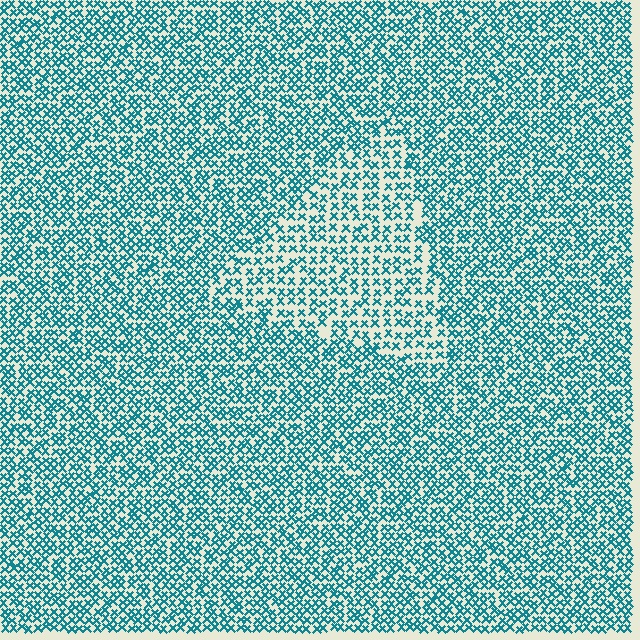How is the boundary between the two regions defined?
The boundary is defined by a change in element density (approximately 1.6x ratio). All elements are the same color, size, and shape.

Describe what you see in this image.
The image contains small teal elements arranged at two different densities. A triangle-shaped region is visible where the elements are less densely packed than the surrounding area.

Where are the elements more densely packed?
The elements are more densely packed outside the triangle boundary.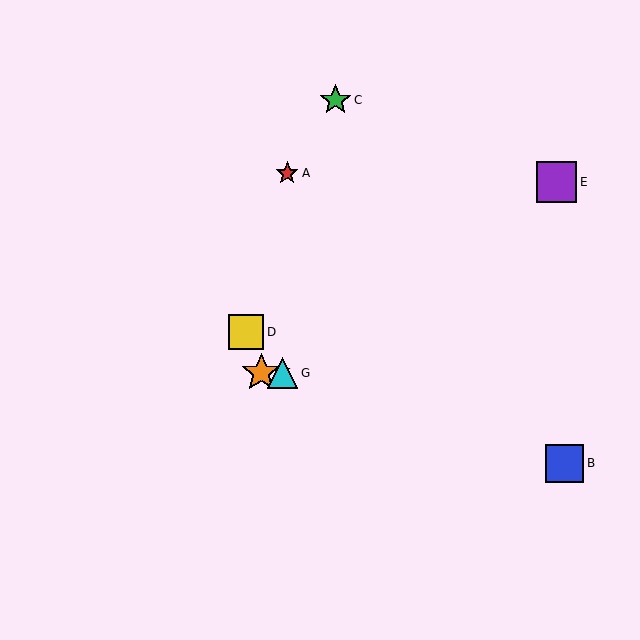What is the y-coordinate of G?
Object G is at y≈373.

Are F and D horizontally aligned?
No, F is at y≈373 and D is at y≈332.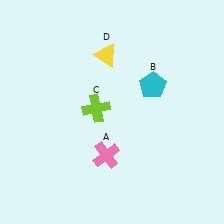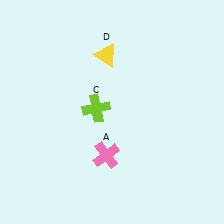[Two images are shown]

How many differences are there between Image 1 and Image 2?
There is 1 difference between the two images.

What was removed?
The cyan pentagon (B) was removed in Image 2.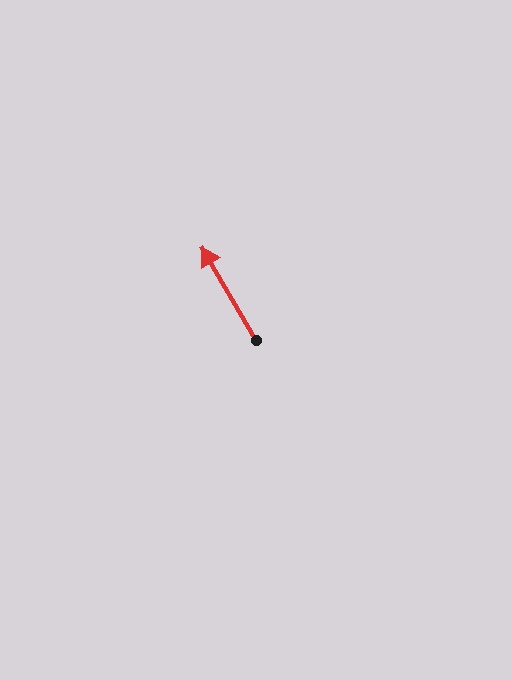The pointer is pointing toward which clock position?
Roughly 11 o'clock.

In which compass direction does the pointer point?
Northwest.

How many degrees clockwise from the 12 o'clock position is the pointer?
Approximately 330 degrees.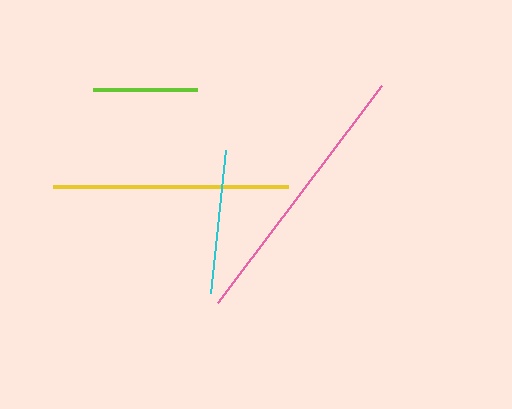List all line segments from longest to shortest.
From longest to shortest: pink, yellow, cyan, lime.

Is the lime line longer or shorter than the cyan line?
The cyan line is longer than the lime line.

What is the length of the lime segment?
The lime segment is approximately 104 pixels long.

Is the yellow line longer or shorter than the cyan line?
The yellow line is longer than the cyan line.